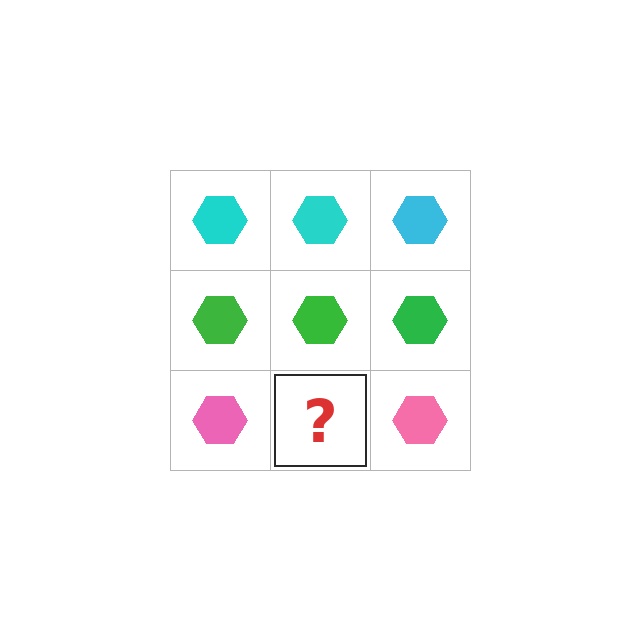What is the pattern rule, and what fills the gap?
The rule is that each row has a consistent color. The gap should be filled with a pink hexagon.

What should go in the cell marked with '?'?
The missing cell should contain a pink hexagon.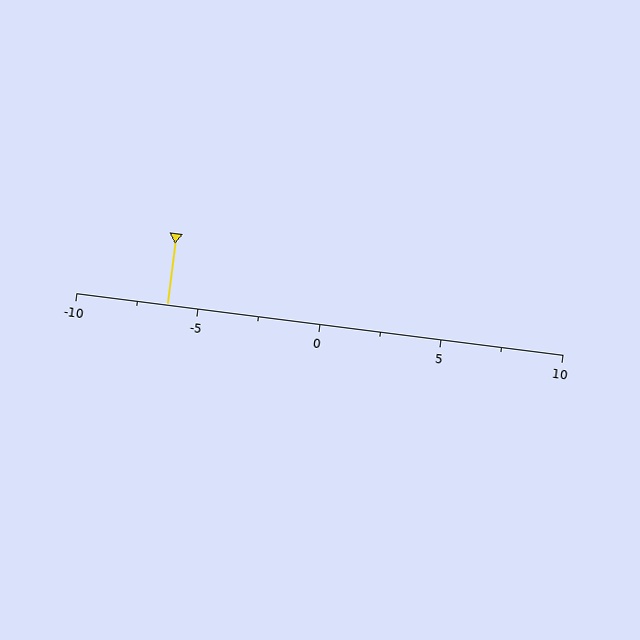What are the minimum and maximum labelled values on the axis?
The axis runs from -10 to 10.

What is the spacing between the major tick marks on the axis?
The major ticks are spaced 5 apart.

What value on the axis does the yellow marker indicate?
The marker indicates approximately -6.2.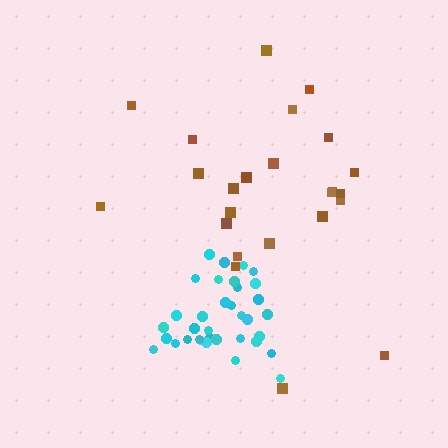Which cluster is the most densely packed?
Cyan.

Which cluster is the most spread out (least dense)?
Brown.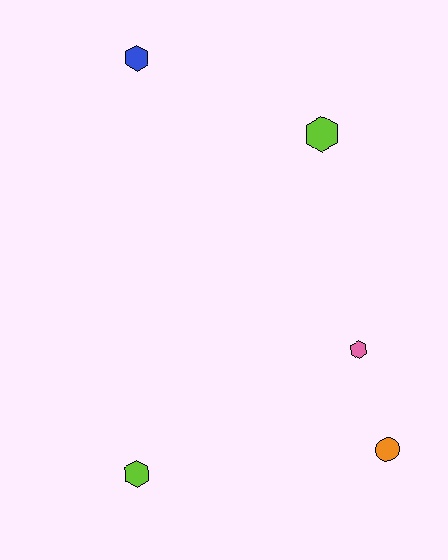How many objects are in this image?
There are 5 objects.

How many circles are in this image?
There is 1 circle.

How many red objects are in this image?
There are no red objects.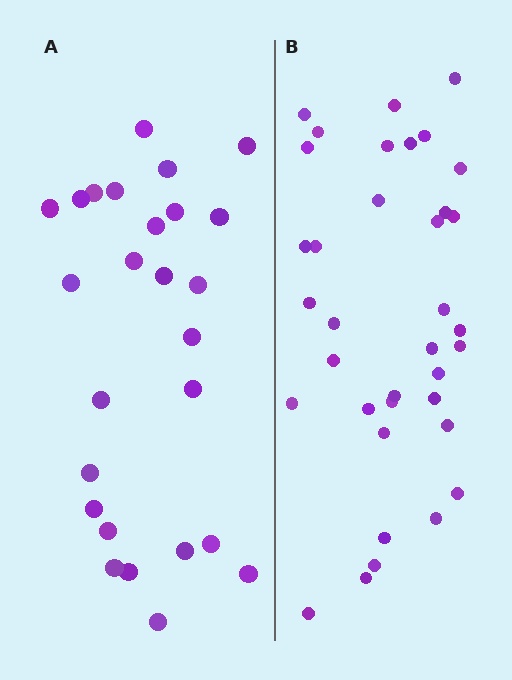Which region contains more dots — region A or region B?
Region B (the right region) has more dots.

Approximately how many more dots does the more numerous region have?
Region B has roughly 10 or so more dots than region A.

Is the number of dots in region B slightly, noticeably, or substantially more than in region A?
Region B has noticeably more, but not dramatically so. The ratio is roughly 1.4 to 1.